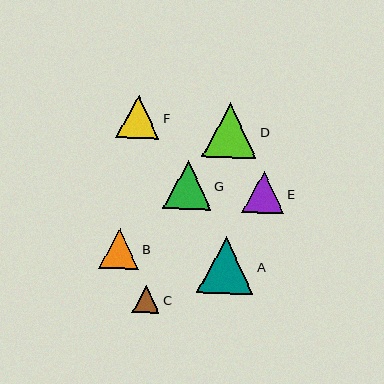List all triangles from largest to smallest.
From largest to smallest: A, D, G, F, E, B, C.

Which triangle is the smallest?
Triangle C is the smallest with a size of approximately 27 pixels.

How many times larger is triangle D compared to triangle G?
Triangle D is approximately 1.1 times the size of triangle G.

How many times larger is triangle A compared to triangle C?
Triangle A is approximately 2.1 times the size of triangle C.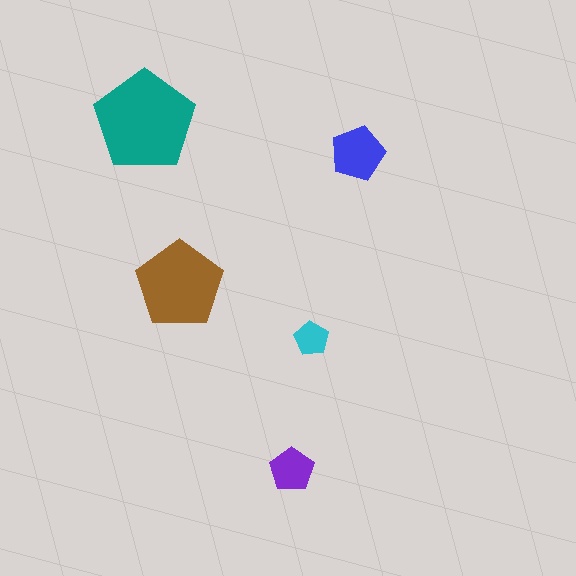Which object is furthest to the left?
The teal pentagon is leftmost.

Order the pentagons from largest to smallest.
the teal one, the brown one, the blue one, the purple one, the cyan one.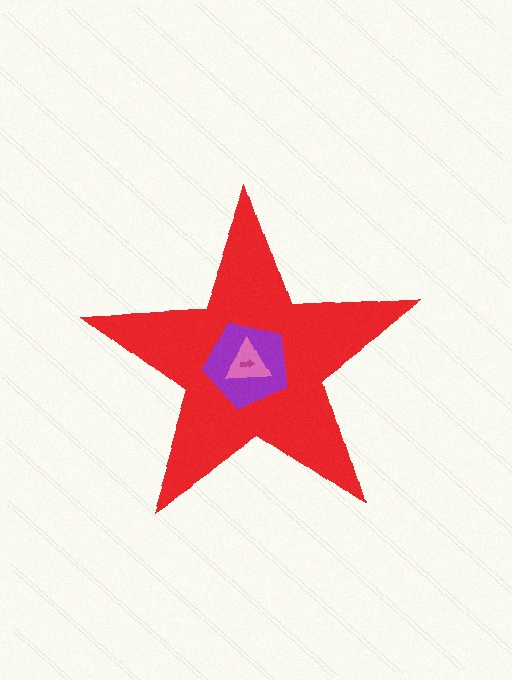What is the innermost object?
The magenta arrow.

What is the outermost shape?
The red star.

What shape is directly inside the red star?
The purple pentagon.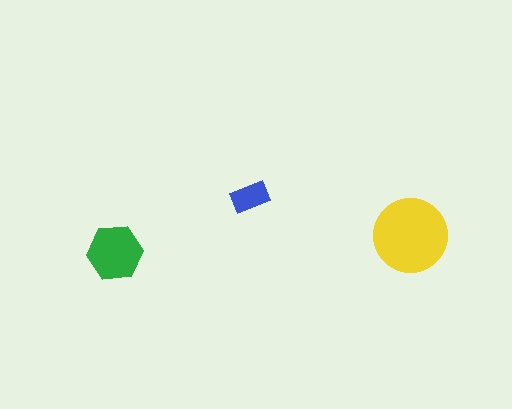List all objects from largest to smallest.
The yellow circle, the green hexagon, the blue rectangle.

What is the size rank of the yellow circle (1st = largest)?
1st.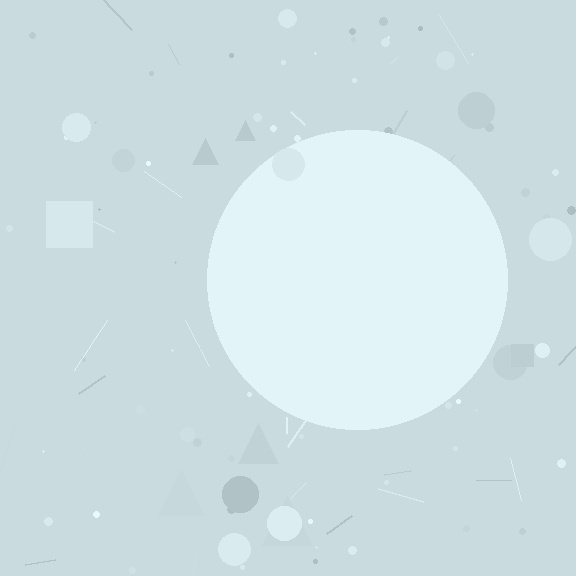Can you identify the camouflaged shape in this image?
The camouflaged shape is a circle.